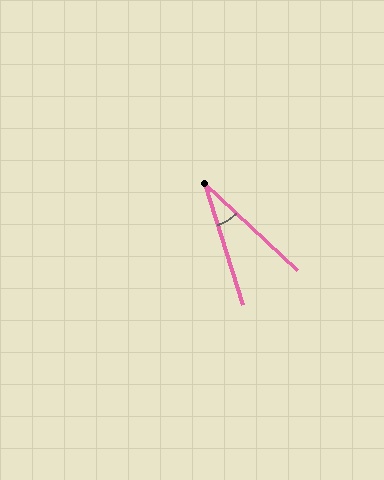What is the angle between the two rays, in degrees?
Approximately 30 degrees.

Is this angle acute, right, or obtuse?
It is acute.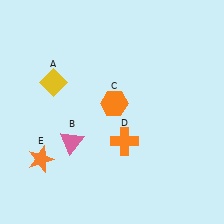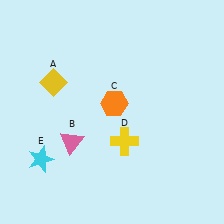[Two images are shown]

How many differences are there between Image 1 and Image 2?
There are 2 differences between the two images.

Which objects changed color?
D changed from orange to yellow. E changed from orange to cyan.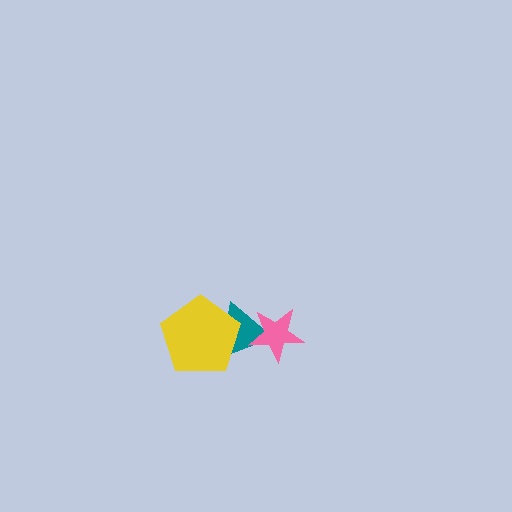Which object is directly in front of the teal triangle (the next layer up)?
The pink star is directly in front of the teal triangle.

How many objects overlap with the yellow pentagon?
1 object overlaps with the yellow pentagon.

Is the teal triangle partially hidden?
Yes, it is partially covered by another shape.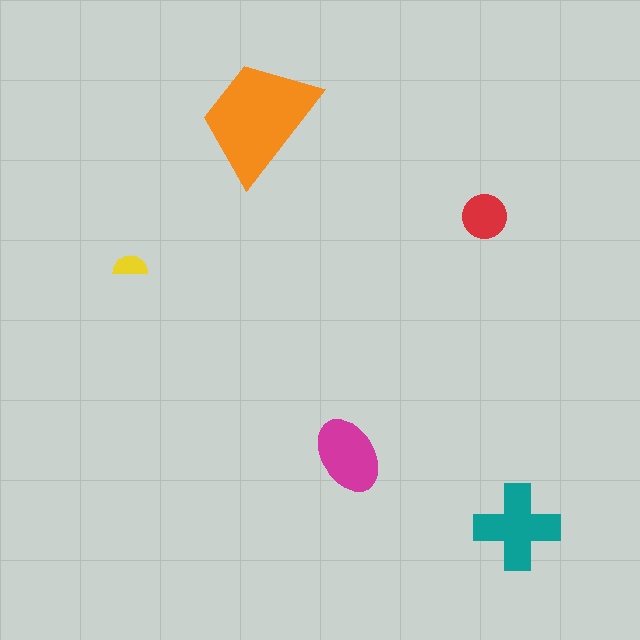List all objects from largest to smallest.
The orange trapezoid, the teal cross, the magenta ellipse, the red circle, the yellow semicircle.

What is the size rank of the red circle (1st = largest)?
4th.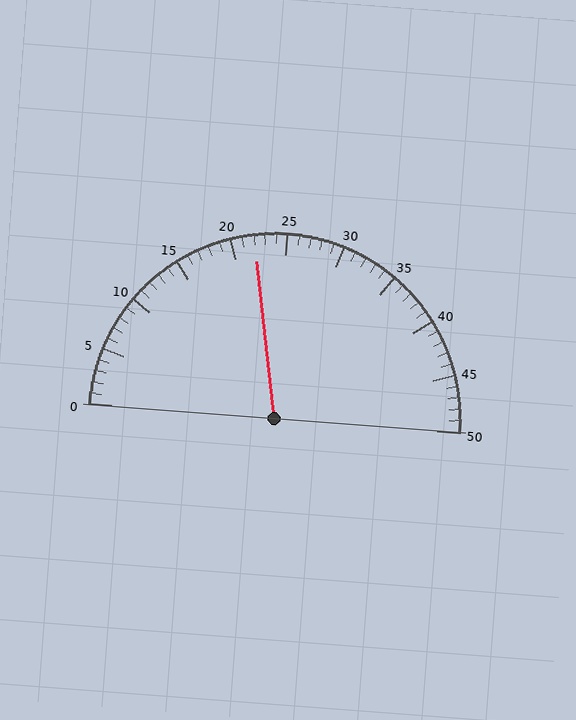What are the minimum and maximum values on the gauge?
The gauge ranges from 0 to 50.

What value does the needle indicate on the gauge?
The needle indicates approximately 22.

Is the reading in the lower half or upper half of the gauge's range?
The reading is in the lower half of the range (0 to 50).